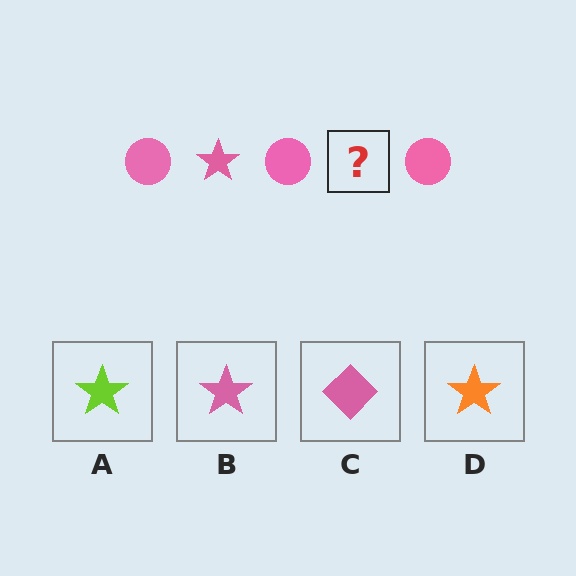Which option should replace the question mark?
Option B.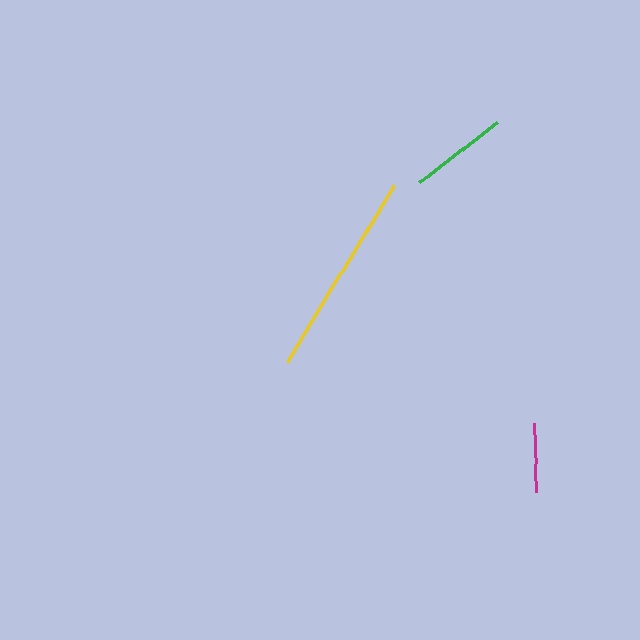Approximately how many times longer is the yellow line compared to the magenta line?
The yellow line is approximately 3.0 times the length of the magenta line.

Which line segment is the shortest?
The magenta line is the shortest at approximately 68 pixels.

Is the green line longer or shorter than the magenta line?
The green line is longer than the magenta line.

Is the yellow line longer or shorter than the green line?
The yellow line is longer than the green line.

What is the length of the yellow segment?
The yellow segment is approximately 207 pixels long.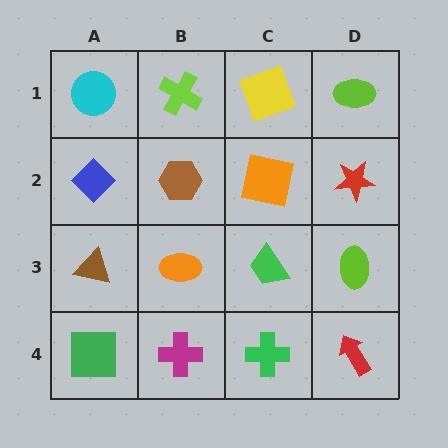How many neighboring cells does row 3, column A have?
3.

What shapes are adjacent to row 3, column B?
A brown hexagon (row 2, column B), a magenta cross (row 4, column B), a brown triangle (row 3, column A), a green trapezoid (row 3, column C).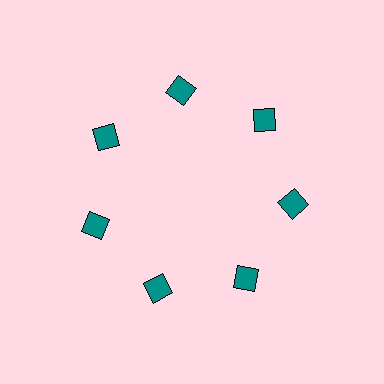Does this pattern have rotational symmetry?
Yes, this pattern has 7-fold rotational symmetry. It looks the same after rotating 51 degrees around the center.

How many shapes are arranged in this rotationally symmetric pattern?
There are 7 shapes, arranged in 7 groups of 1.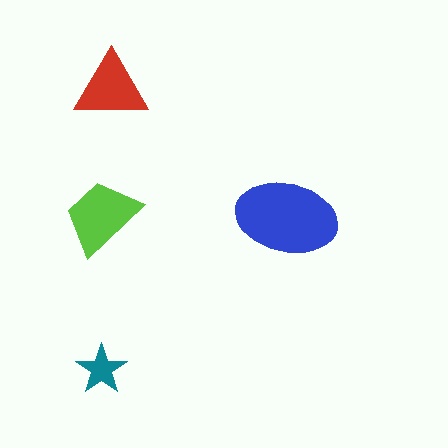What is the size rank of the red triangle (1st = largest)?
3rd.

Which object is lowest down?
The teal star is bottommost.